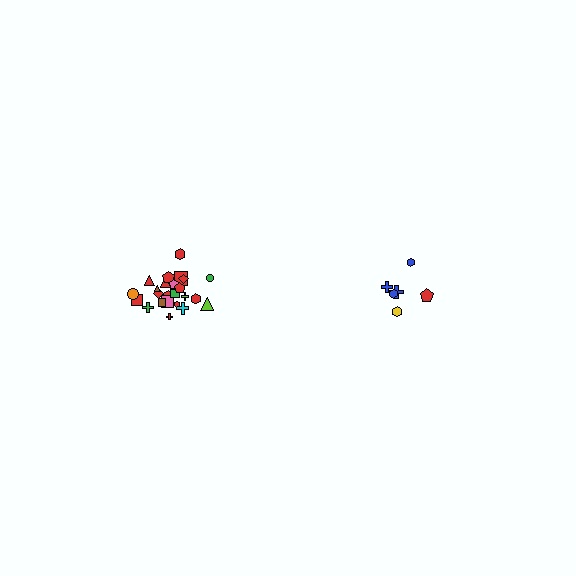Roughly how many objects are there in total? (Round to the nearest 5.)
Roughly 30 objects in total.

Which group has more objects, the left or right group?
The left group.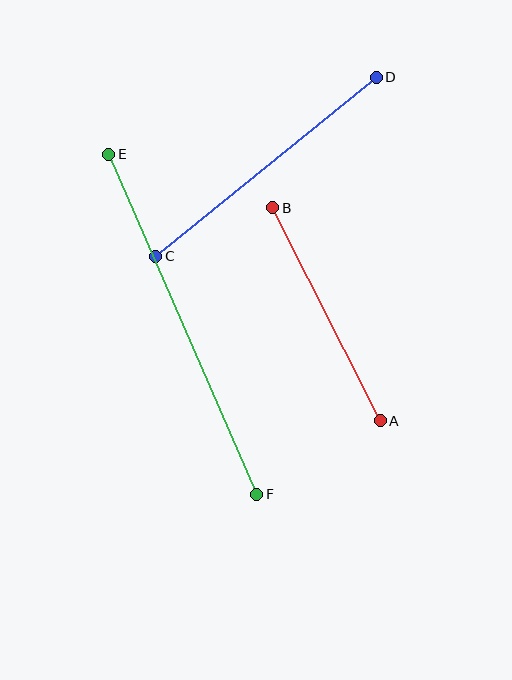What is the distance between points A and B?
The distance is approximately 238 pixels.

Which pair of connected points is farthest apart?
Points E and F are farthest apart.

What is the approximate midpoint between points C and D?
The midpoint is at approximately (266, 167) pixels.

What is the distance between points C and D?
The distance is approximately 284 pixels.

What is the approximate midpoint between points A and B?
The midpoint is at approximately (327, 314) pixels.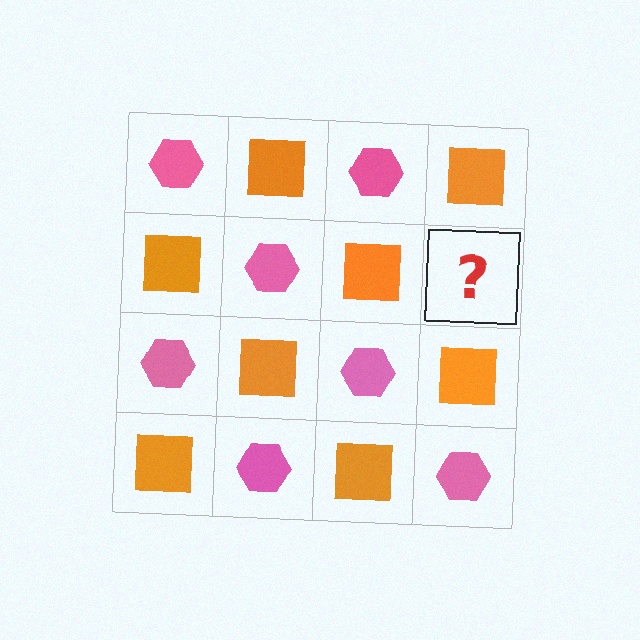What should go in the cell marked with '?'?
The missing cell should contain a pink hexagon.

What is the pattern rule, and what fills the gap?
The rule is that it alternates pink hexagon and orange square in a checkerboard pattern. The gap should be filled with a pink hexagon.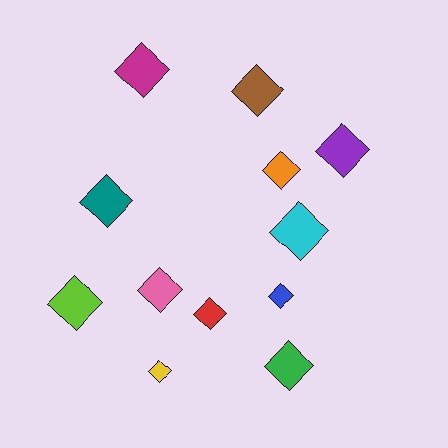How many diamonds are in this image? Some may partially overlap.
There are 12 diamonds.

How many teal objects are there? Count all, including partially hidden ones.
There is 1 teal object.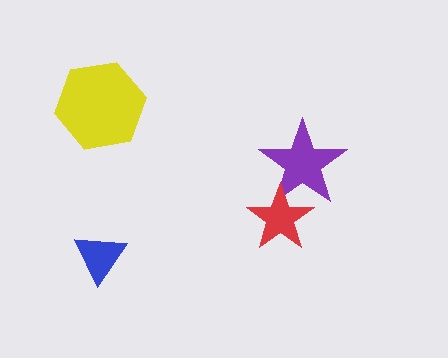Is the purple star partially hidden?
Yes, it is partially covered by another shape.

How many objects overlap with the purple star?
1 object overlaps with the purple star.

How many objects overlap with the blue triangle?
0 objects overlap with the blue triangle.